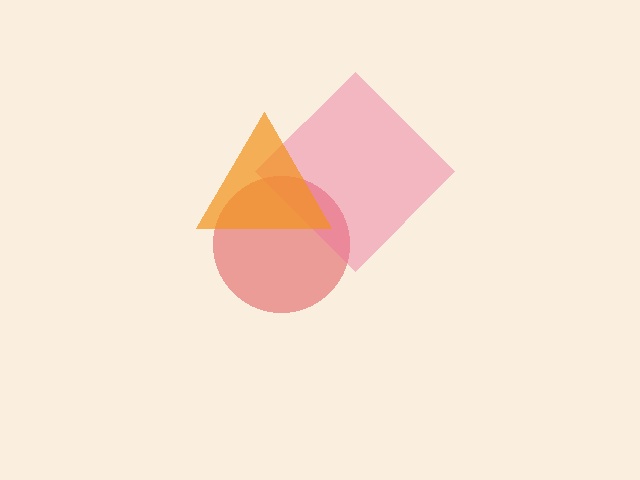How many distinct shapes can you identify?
There are 3 distinct shapes: a red circle, a pink diamond, an orange triangle.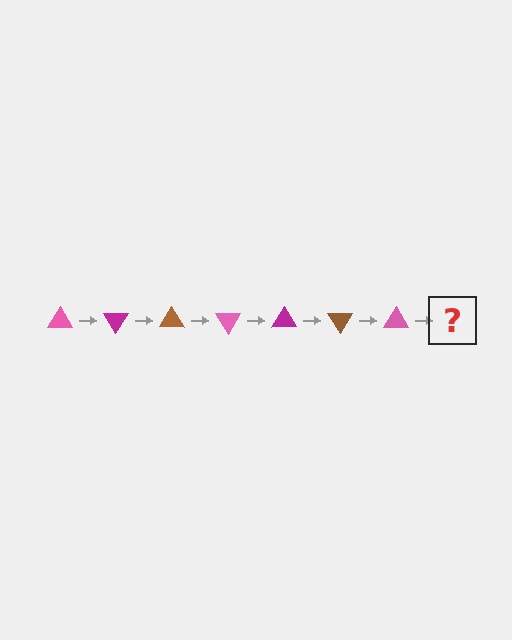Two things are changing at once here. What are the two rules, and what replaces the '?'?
The two rules are that it rotates 60 degrees each step and the color cycles through pink, magenta, and brown. The '?' should be a magenta triangle, rotated 420 degrees from the start.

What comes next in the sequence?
The next element should be a magenta triangle, rotated 420 degrees from the start.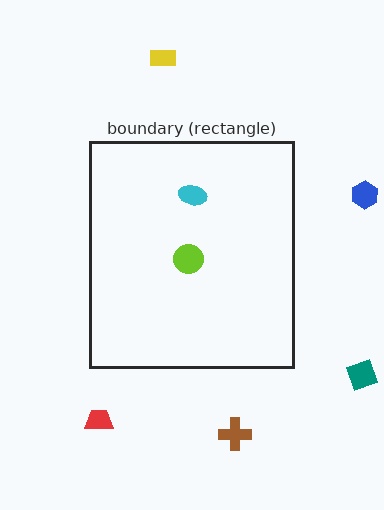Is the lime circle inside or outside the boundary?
Inside.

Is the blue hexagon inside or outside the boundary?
Outside.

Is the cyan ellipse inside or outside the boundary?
Inside.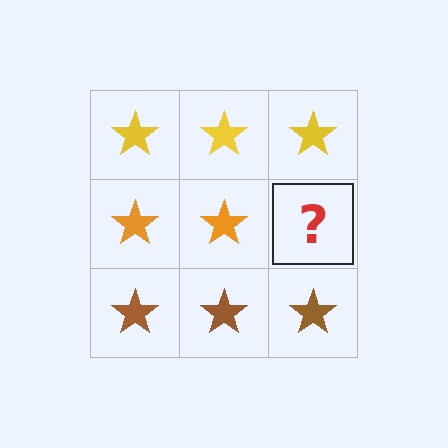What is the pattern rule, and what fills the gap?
The rule is that each row has a consistent color. The gap should be filled with an orange star.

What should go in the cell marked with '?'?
The missing cell should contain an orange star.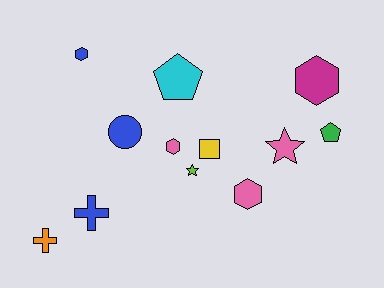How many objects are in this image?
There are 12 objects.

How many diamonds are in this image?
There are no diamonds.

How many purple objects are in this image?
There are no purple objects.